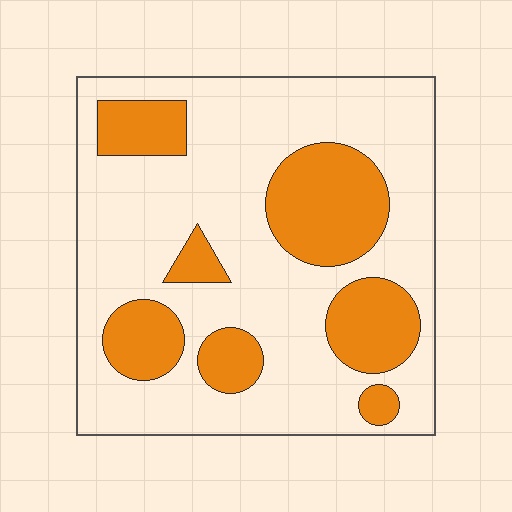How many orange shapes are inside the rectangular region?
7.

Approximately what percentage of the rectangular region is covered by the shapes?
Approximately 30%.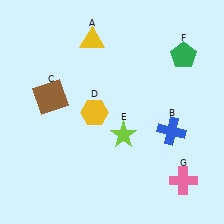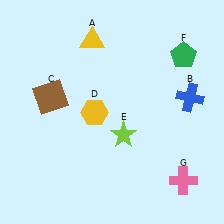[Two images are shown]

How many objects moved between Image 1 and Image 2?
1 object moved between the two images.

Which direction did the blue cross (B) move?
The blue cross (B) moved up.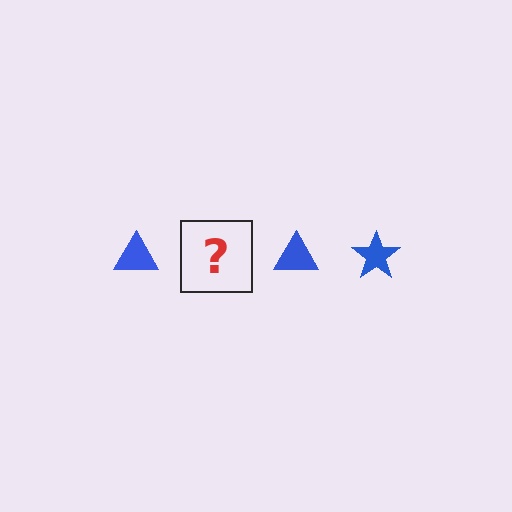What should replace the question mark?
The question mark should be replaced with a blue star.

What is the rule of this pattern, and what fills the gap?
The rule is that the pattern cycles through triangle, star shapes in blue. The gap should be filled with a blue star.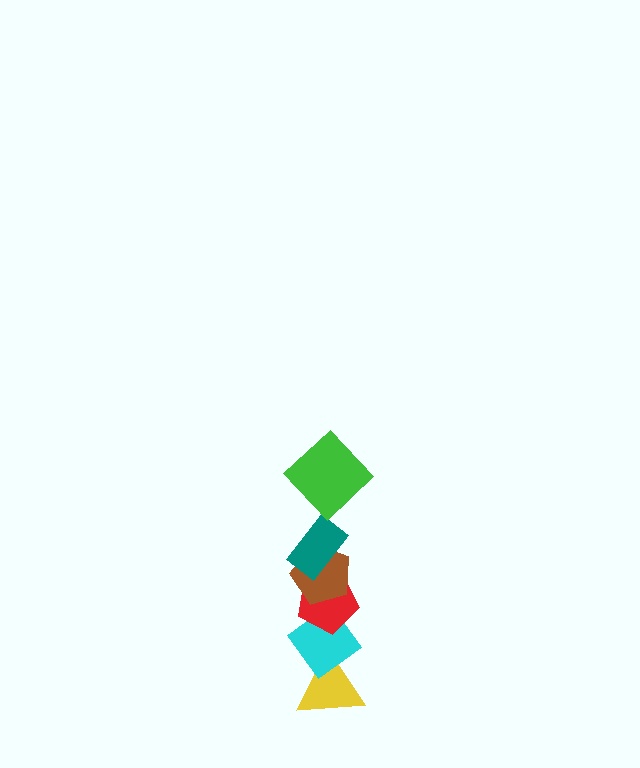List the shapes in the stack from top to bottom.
From top to bottom: the green diamond, the teal rectangle, the brown pentagon, the red pentagon, the cyan diamond, the yellow triangle.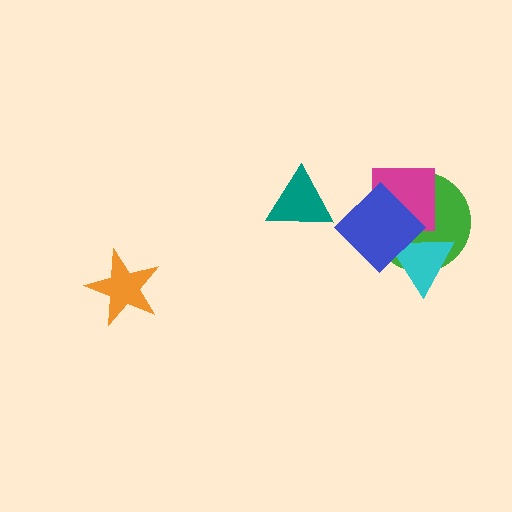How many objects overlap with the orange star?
0 objects overlap with the orange star.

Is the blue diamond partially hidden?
No, no other shape covers it.